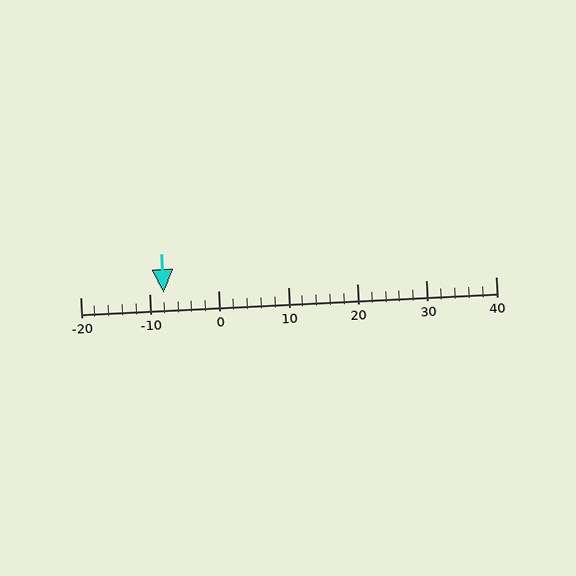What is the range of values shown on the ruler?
The ruler shows values from -20 to 40.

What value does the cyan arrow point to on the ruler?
The cyan arrow points to approximately -8.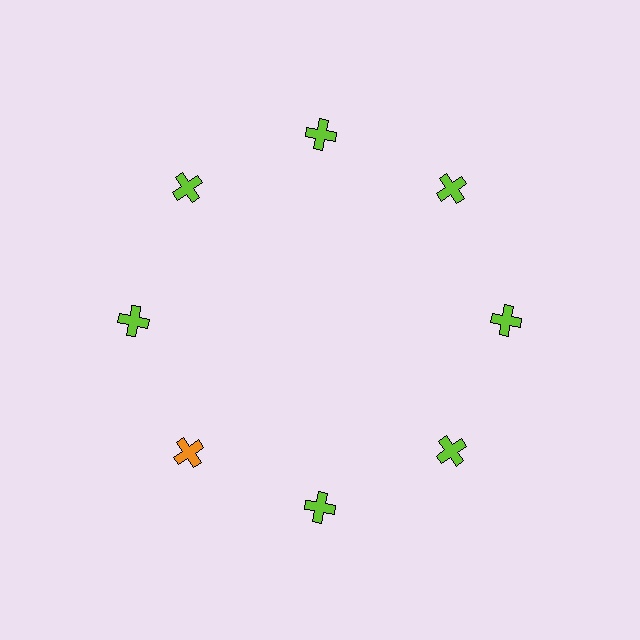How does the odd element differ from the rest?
It has a different color: orange instead of lime.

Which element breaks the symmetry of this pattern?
The orange cross at roughly the 8 o'clock position breaks the symmetry. All other shapes are lime crosses.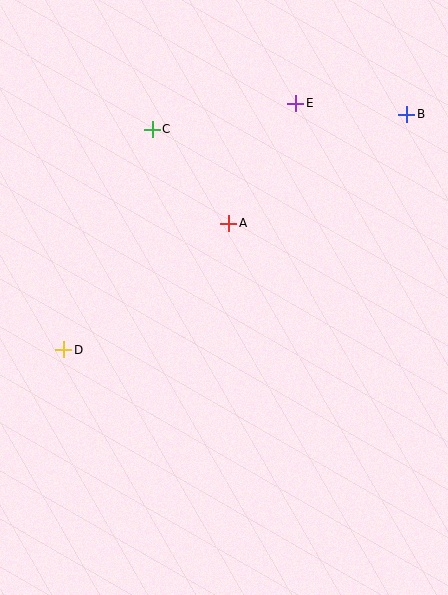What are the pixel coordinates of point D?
Point D is at (64, 350).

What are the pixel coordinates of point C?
Point C is at (152, 129).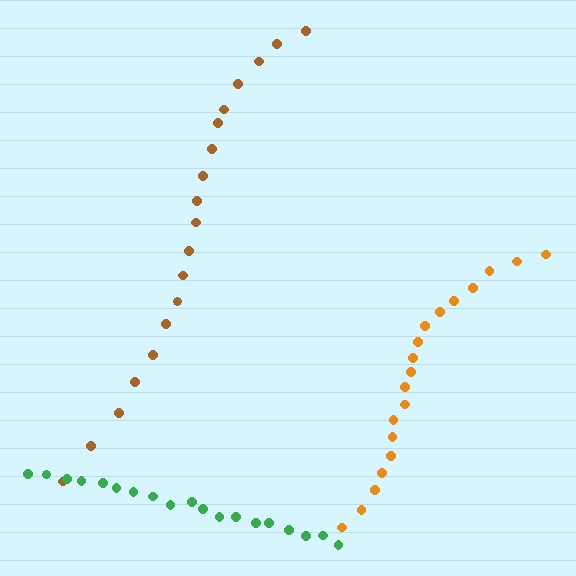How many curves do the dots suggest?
There are 3 distinct paths.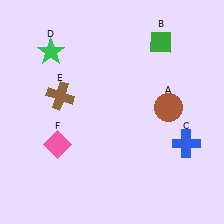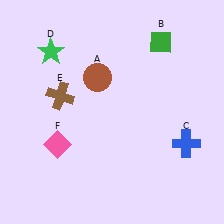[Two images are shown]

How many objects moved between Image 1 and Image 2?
1 object moved between the two images.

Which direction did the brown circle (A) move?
The brown circle (A) moved left.